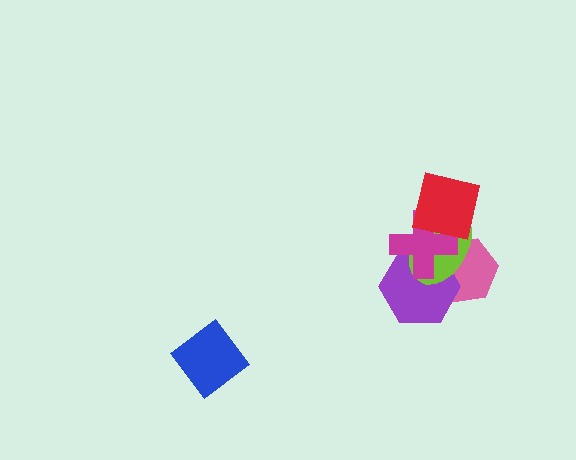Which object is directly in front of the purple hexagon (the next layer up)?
The lime ellipse is directly in front of the purple hexagon.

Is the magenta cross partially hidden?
Yes, it is partially covered by another shape.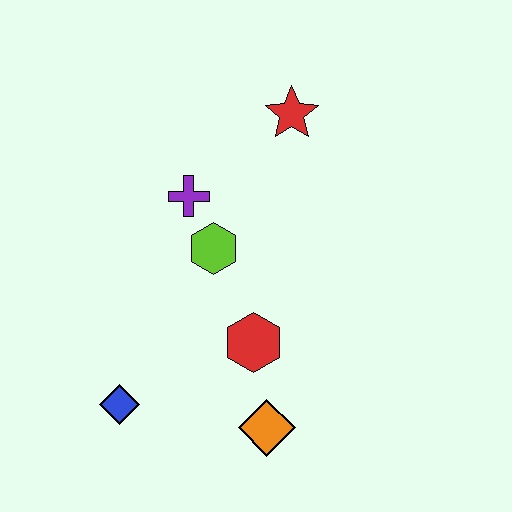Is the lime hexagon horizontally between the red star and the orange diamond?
No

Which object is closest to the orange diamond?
The red hexagon is closest to the orange diamond.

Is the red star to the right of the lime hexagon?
Yes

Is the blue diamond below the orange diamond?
No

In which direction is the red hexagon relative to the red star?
The red hexagon is below the red star.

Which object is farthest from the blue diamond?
The red star is farthest from the blue diamond.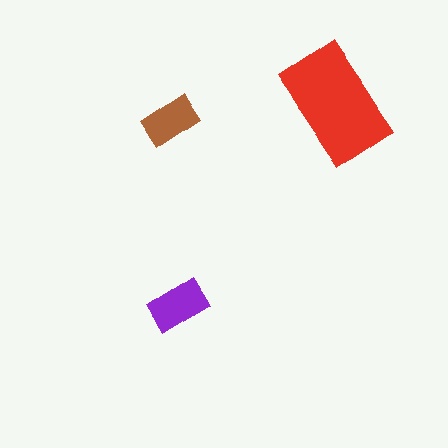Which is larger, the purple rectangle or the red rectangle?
The red one.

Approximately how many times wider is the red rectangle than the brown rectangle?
About 2 times wider.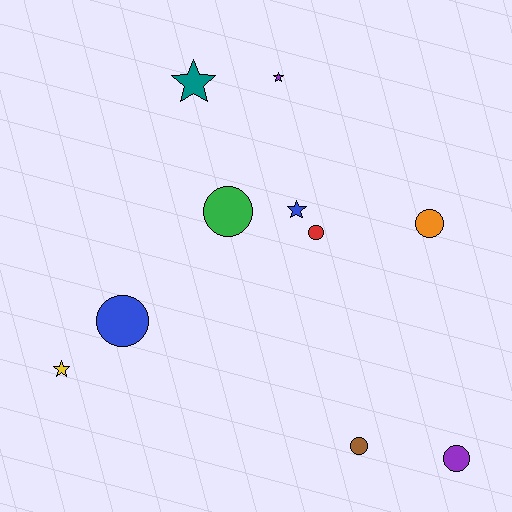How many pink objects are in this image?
There are no pink objects.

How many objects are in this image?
There are 10 objects.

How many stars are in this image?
There are 4 stars.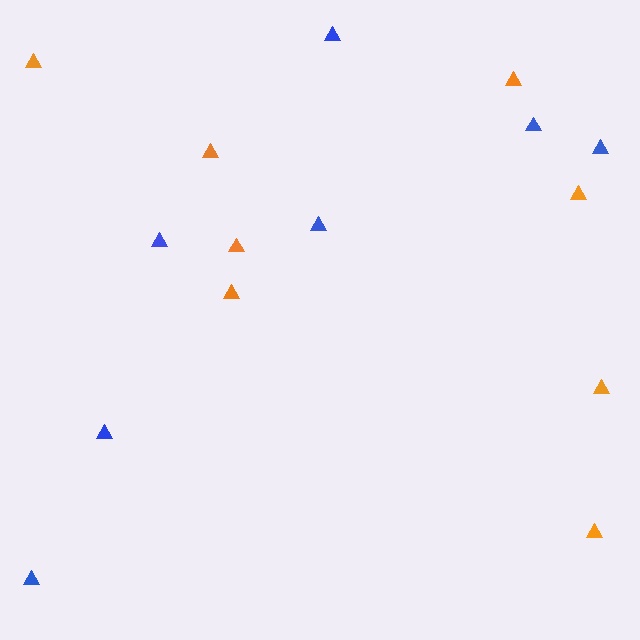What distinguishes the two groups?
There are 2 groups: one group of blue triangles (7) and one group of orange triangles (8).